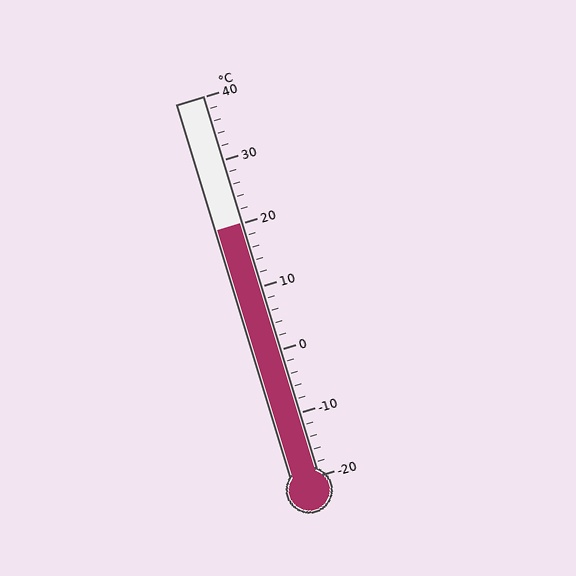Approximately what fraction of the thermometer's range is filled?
The thermometer is filled to approximately 65% of its range.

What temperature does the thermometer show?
The thermometer shows approximately 20°C.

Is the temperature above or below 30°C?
The temperature is below 30°C.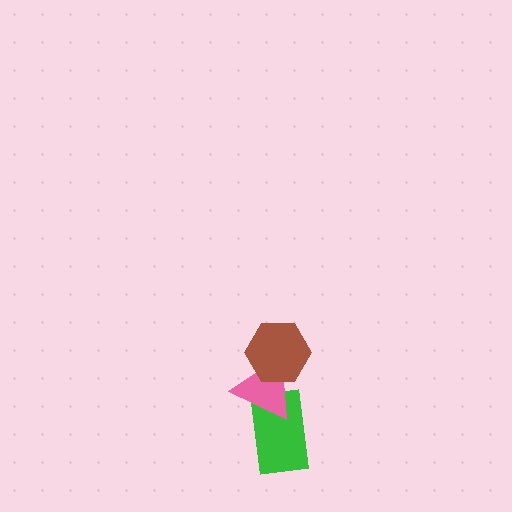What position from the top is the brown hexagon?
The brown hexagon is 1st from the top.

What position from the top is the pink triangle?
The pink triangle is 2nd from the top.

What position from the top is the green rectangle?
The green rectangle is 3rd from the top.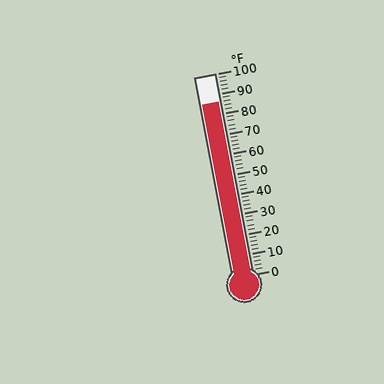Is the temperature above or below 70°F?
The temperature is above 70°F.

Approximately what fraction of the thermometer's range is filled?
The thermometer is filled to approximately 85% of its range.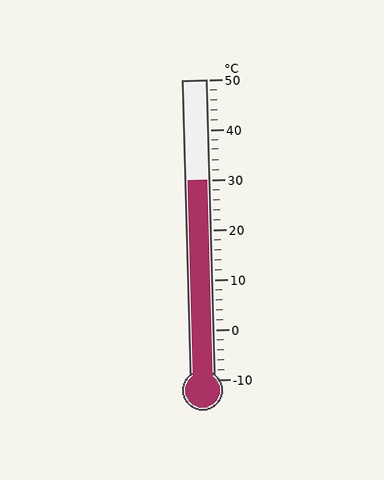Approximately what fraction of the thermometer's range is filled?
The thermometer is filled to approximately 65% of its range.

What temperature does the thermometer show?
The thermometer shows approximately 30°C.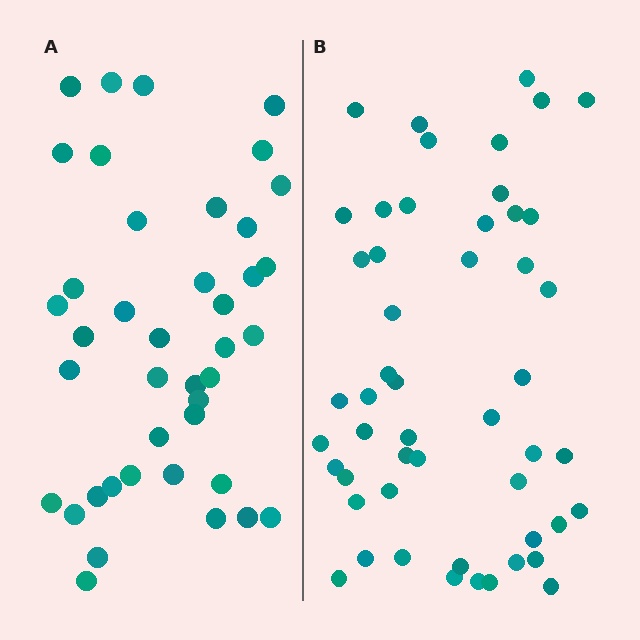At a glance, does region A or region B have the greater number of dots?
Region B (the right region) has more dots.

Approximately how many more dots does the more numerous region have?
Region B has roughly 10 or so more dots than region A.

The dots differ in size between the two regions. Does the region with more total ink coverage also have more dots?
No. Region A has more total ink coverage because its dots are larger, but region B actually contains more individual dots. Total area can be misleading — the number of items is what matters here.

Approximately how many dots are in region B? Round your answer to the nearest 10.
About 50 dots. (The exact count is 51, which rounds to 50.)